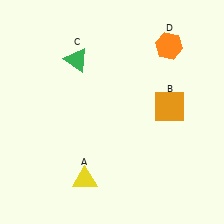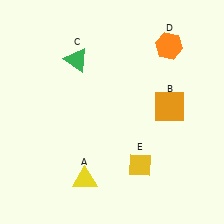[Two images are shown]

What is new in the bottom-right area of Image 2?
A yellow diamond (E) was added in the bottom-right area of Image 2.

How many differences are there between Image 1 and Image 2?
There is 1 difference between the two images.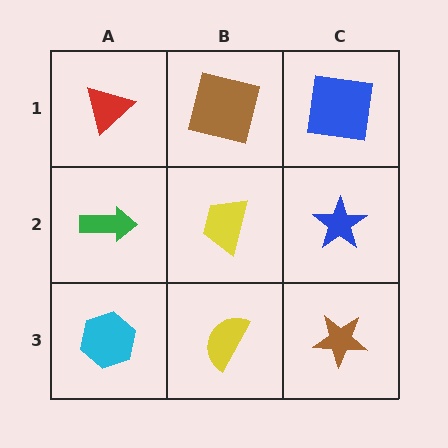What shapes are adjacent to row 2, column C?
A blue square (row 1, column C), a brown star (row 3, column C), a yellow trapezoid (row 2, column B).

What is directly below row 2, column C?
A brown star.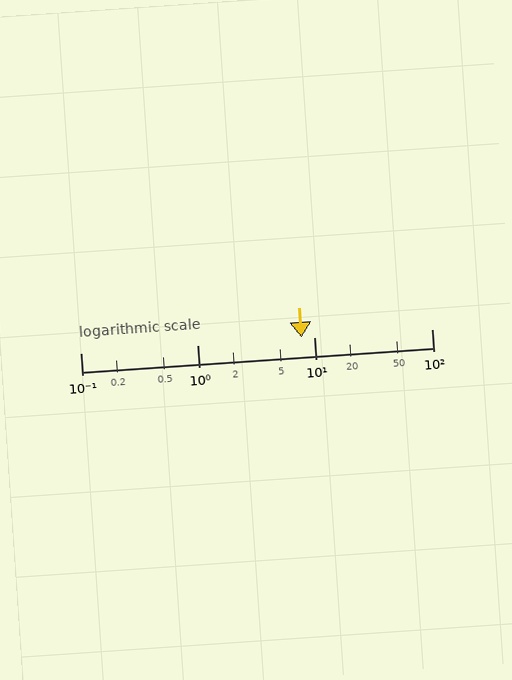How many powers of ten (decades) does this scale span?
The scale spans 3 decades, from 0.1 to 100.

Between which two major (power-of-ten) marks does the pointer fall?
The pointer is between 1 and 10.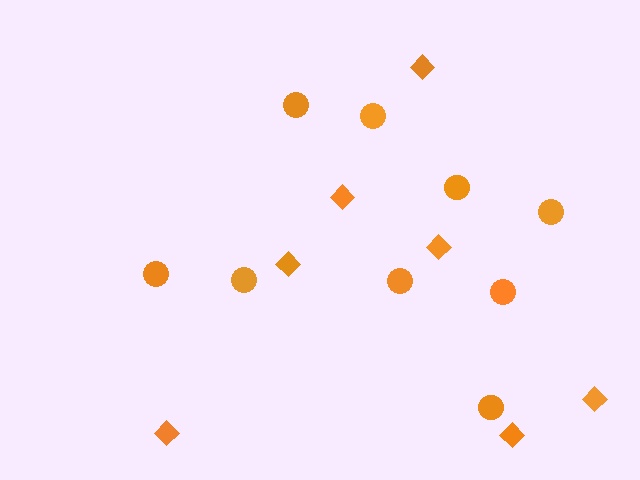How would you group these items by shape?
There are 2 groups: one group of diamonds (7) and one group of circles (9).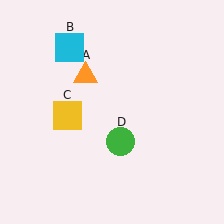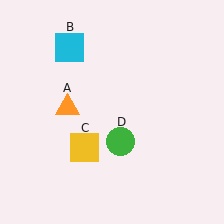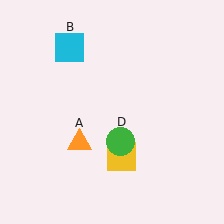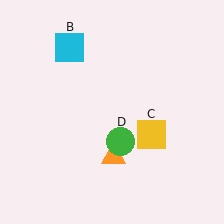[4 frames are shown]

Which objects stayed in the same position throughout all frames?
Cyan square (object B) and green circle (object D) remained stationary.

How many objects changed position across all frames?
2 objects changed position: orange triangle (object A), yellow square (object C).